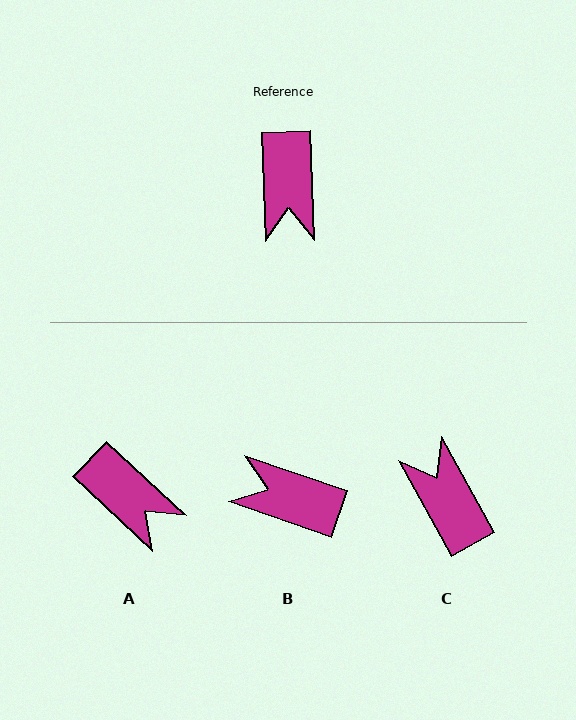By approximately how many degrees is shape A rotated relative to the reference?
Approximately 45 degrees counter-clockwise.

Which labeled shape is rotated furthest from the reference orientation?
C, about 153 degrees away.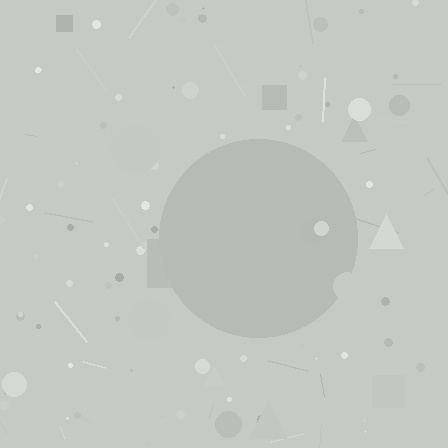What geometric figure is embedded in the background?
A circle is embedded in the background.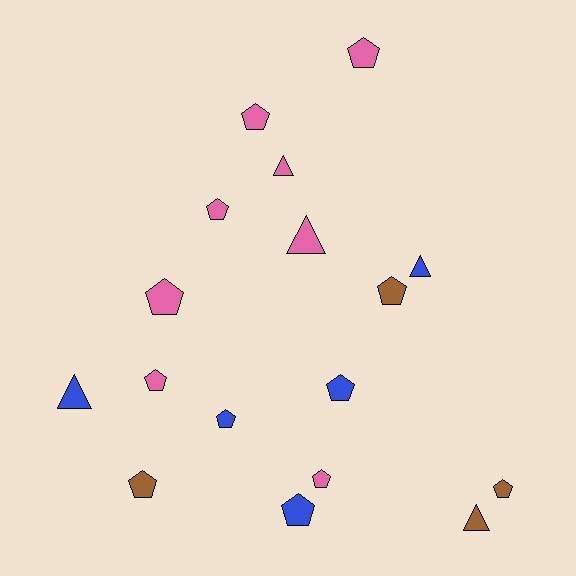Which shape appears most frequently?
Pentagon, with 12 objects.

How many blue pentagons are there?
There are 3 blue pentagons.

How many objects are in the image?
There are 17 objects.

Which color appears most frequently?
Pink, with 8 objects.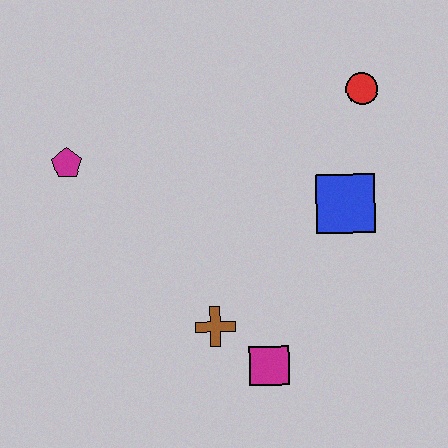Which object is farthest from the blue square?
The magenta pentagon is farthest from the blue square.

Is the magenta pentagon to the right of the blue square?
No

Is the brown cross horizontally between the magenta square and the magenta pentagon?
Yes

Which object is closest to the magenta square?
The brown cross is closest to the magenta square.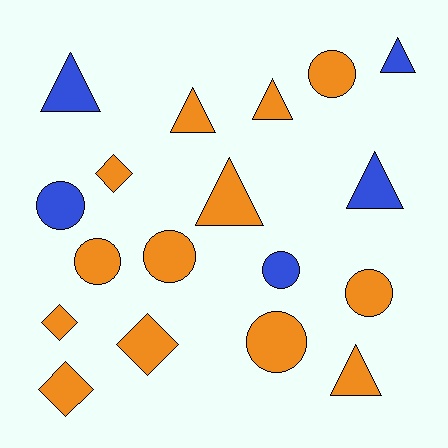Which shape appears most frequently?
Triangle, with 7 objects.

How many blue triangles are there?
There are 3 blue triangles.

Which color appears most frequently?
Orange, with 13 objects.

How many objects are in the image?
There are 18 objects.